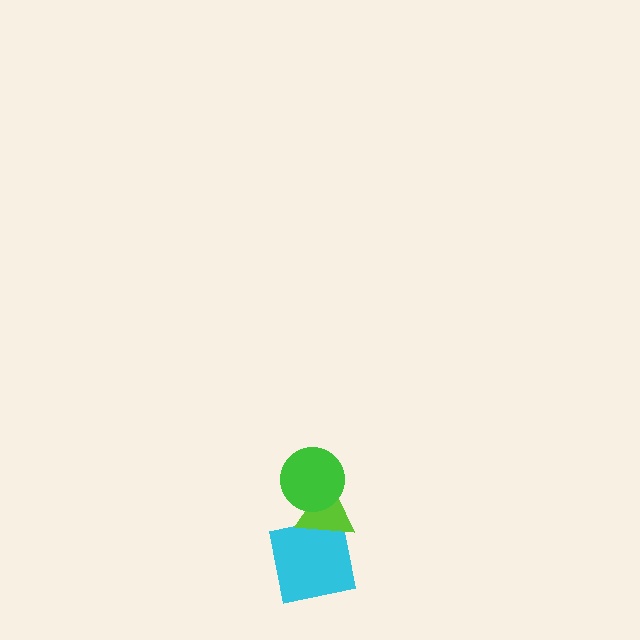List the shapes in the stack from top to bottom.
From top to bottom: the green circle, the lime triangle, the cyan square.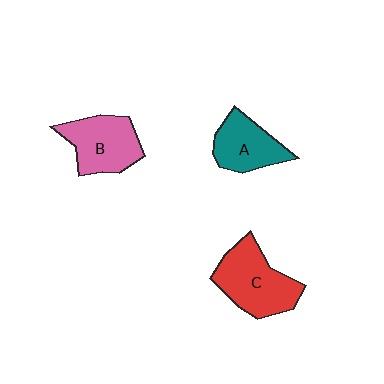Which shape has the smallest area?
Shape A (teal).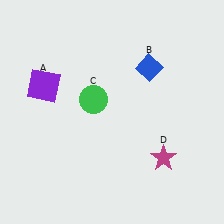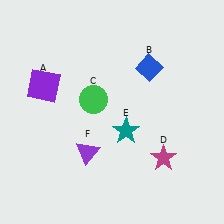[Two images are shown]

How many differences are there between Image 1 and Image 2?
There are 2 differences between the two images.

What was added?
A teal star (E), a purple triangle (F) were added in Image 2.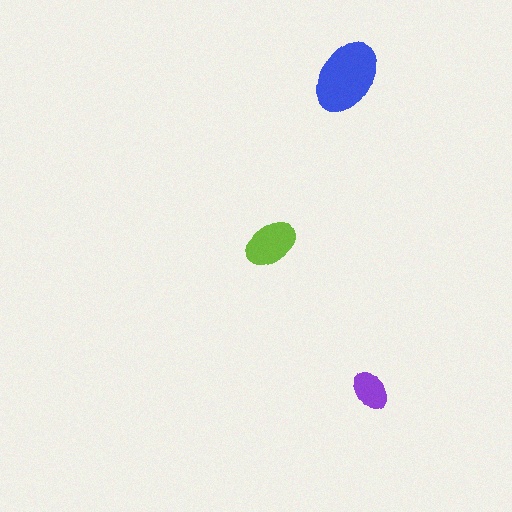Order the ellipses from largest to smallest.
the blue one, the lime one, the purple one.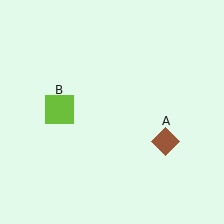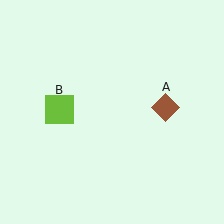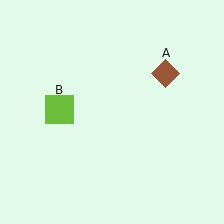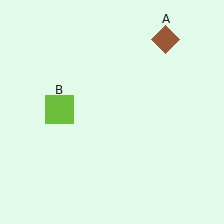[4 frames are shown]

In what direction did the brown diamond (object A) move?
The brown diamond (object A) moved up.